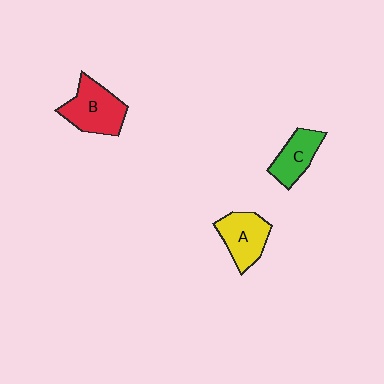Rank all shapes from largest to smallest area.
From largest to smallest: B (red), A (yellow), C (green).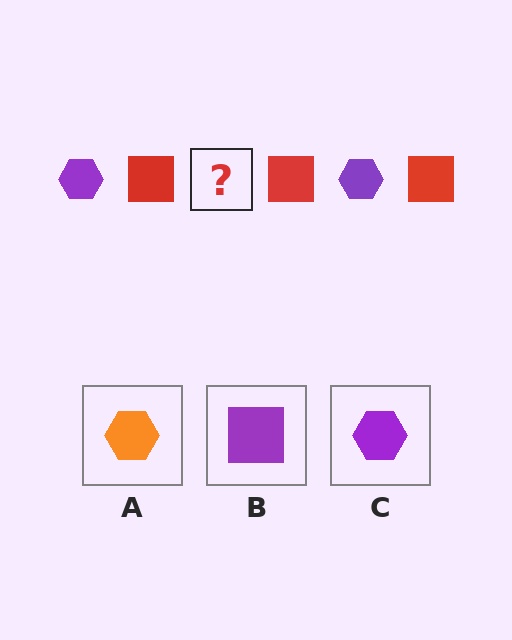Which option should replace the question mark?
Option C.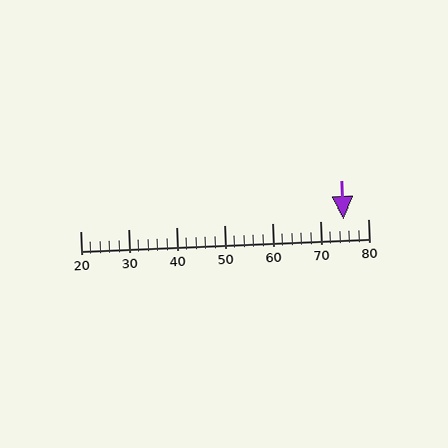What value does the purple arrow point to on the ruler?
The purple arrow points to approximately 75.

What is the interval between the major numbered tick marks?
The major tick marks are spaced 10 units apart.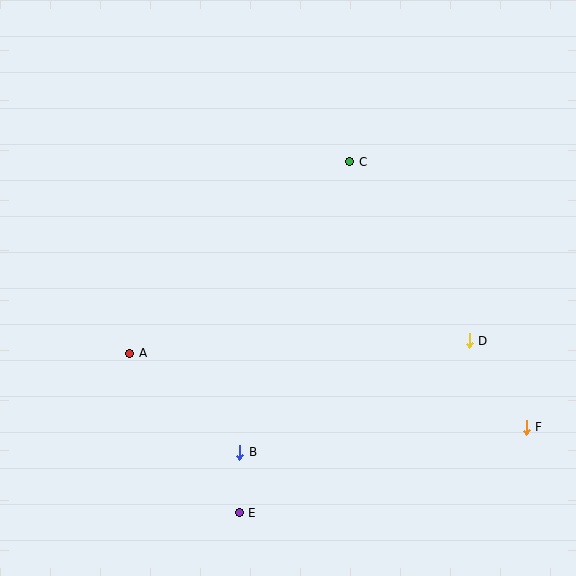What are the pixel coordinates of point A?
Point A is at (130, 353).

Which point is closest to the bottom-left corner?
Point E is closest to the bottom-left corner.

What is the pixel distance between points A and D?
The distance between A and D is 340 pixels.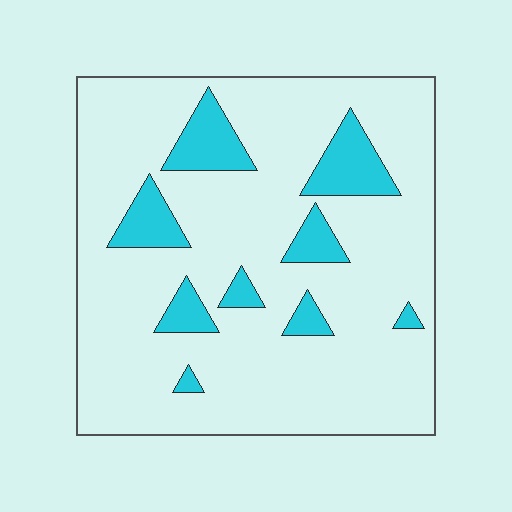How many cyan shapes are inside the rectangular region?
9.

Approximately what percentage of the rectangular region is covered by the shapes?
Approximately 15%.